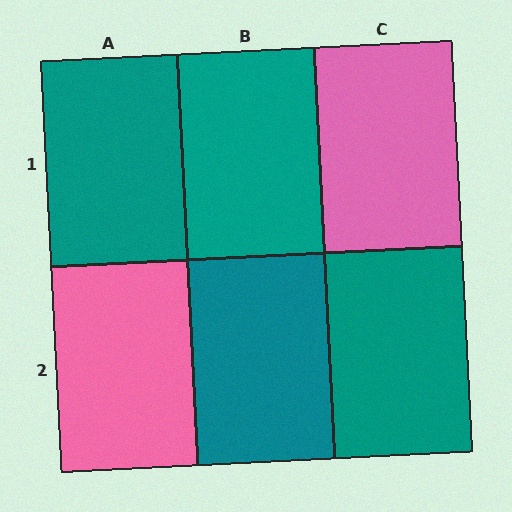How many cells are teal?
4 cells are teal.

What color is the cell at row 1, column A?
Teal.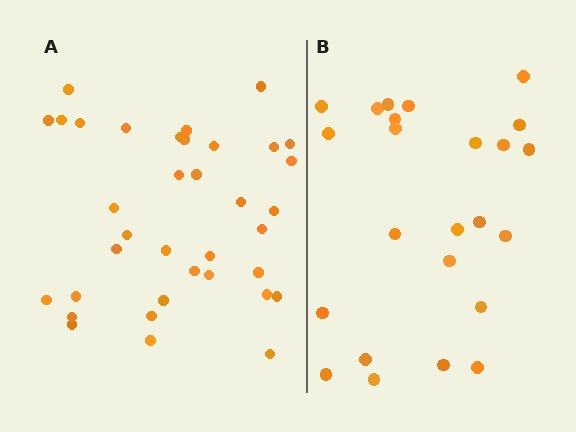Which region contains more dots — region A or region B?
Region A (the left region) has more dots.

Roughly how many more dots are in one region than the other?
Region A has roughly 12 or so more dots than region B.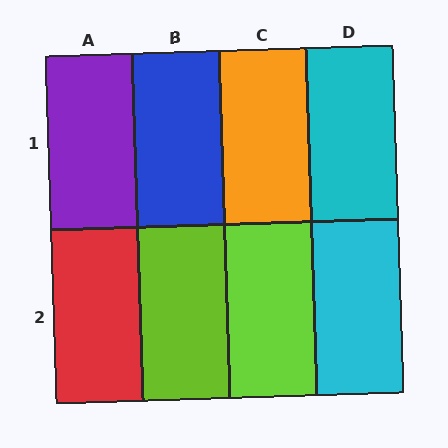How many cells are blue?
1 cell is blue.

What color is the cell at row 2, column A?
Red.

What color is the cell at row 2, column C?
Lime.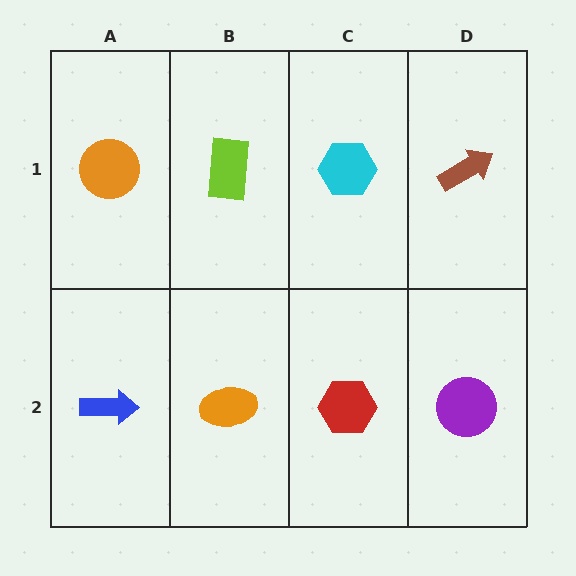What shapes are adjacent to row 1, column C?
A red hexagon (row 2, column C), a lime rectangle (row 1, column B), a brown arrow (row 1, column D).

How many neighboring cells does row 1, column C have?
3.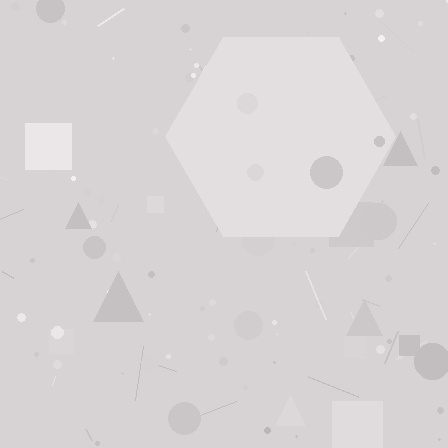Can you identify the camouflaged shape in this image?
The camouflaged shape is a hexagon.